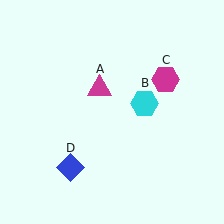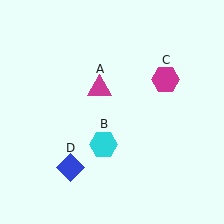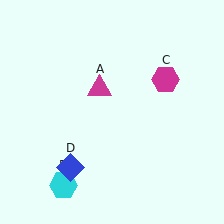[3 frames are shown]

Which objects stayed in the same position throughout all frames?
Magenta triangle (object A) and magenta hexagon (object C) and blue diamond (object D) remained stationary.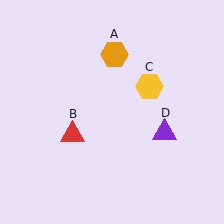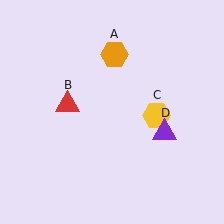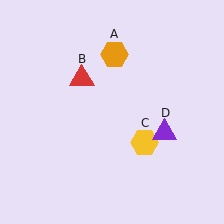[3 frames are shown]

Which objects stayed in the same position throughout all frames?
Orange hexagon (object A) and purple triangle (object D) remained stationary.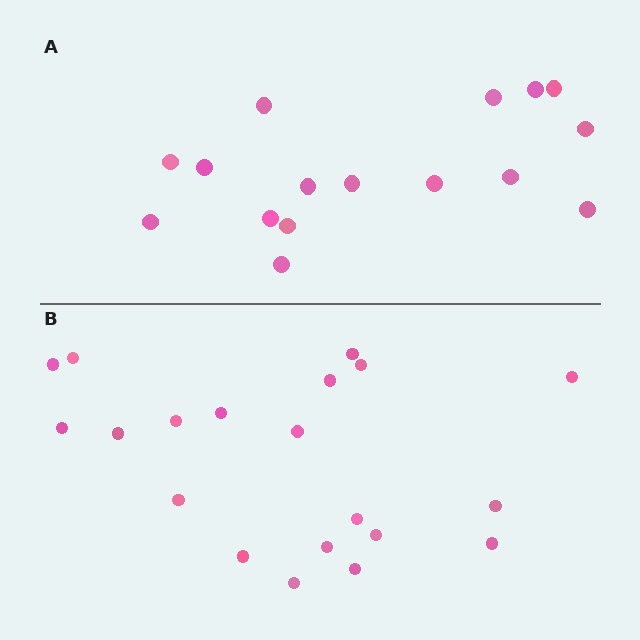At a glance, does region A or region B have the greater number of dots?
Region B (the bottom region) has more dots.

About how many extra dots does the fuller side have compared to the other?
Region B has about 4 more dots than region A.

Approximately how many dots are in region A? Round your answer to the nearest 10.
About 20 dots. (The exact count is 16, which rounds to 20.)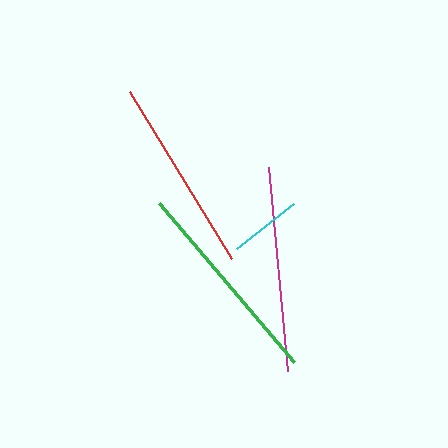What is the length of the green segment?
The green segment is approximately 209 pixels long.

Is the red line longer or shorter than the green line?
The green line is longer than the red line.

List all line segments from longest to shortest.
From longest to shortest: green, magenta, red, cyan.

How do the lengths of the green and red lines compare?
The green and red lines are approximately the same length.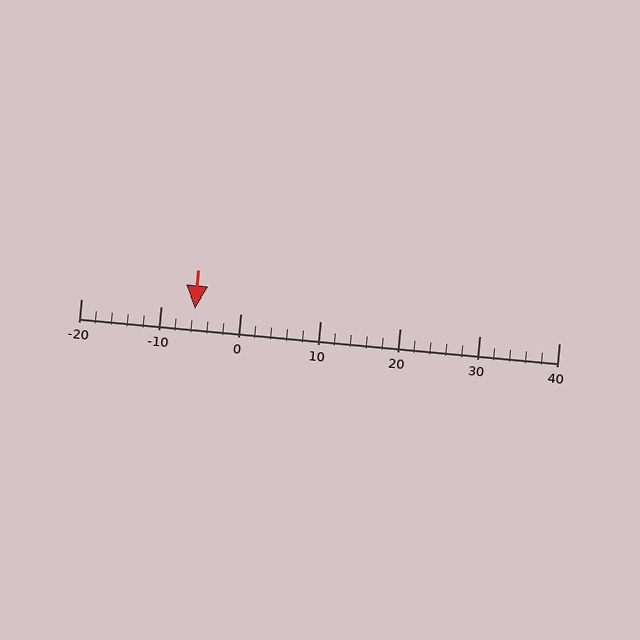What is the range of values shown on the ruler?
The ruler shows values from -20 to 40.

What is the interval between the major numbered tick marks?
The major tick marks are spaced 10 units apart.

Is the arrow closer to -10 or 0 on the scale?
The arrow is closer to -10.